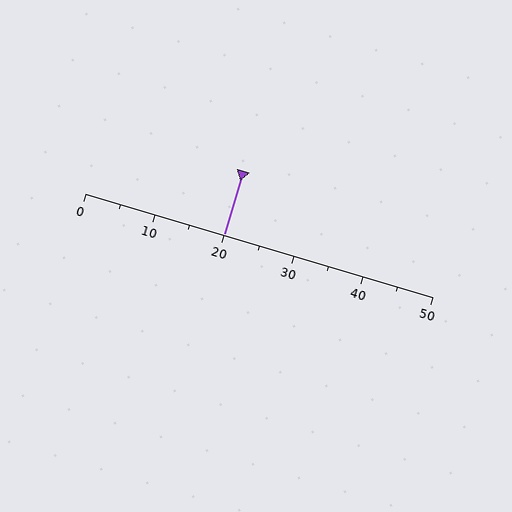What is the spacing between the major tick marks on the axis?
The major ticks are spaced 10 apart.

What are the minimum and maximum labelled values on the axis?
The axis runs from 0 to 50.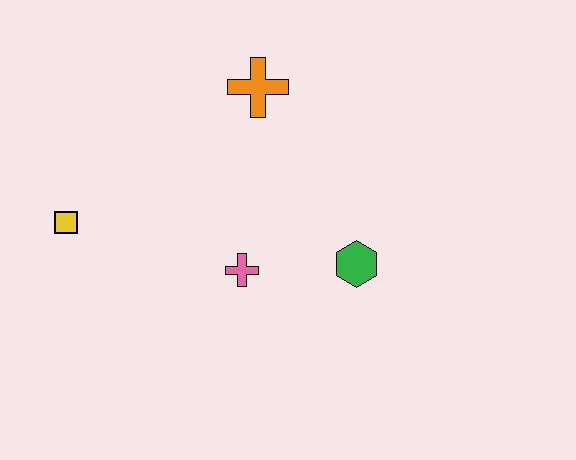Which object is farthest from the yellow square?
The green hexagon is farthest from the yellow square.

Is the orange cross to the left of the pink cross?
No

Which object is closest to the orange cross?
The pink cross is closest to the orange cross.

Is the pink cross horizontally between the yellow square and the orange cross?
Yes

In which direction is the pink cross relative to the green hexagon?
The pink cross is to the left of the green hexagon.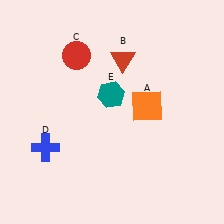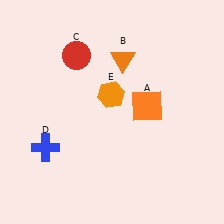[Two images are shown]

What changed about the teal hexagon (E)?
In Image 1, E is teal. In Image 2, it changed to orange.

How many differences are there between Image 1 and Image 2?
There are 2 differences between the two images.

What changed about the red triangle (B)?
In Image 1, B is red. In Image 2, it changed to orange.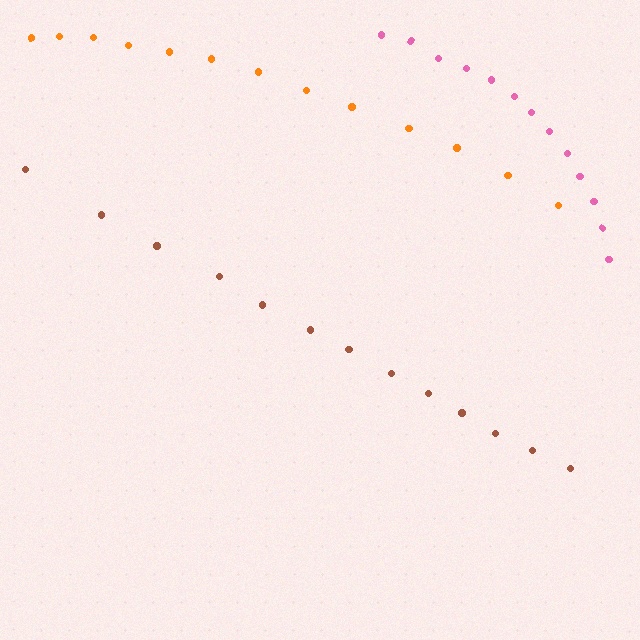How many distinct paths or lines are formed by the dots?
There are 3 distinct paths.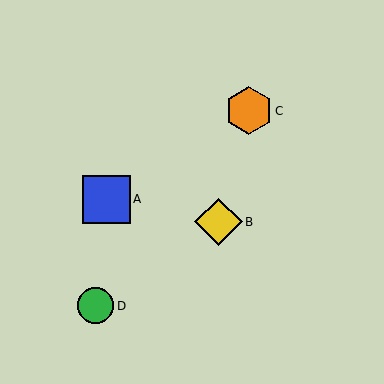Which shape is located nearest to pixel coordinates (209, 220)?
The yellow diamond (labeled B) at (218, 222) is nearest to that location.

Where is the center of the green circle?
The center of the green circle is at (96, 306).